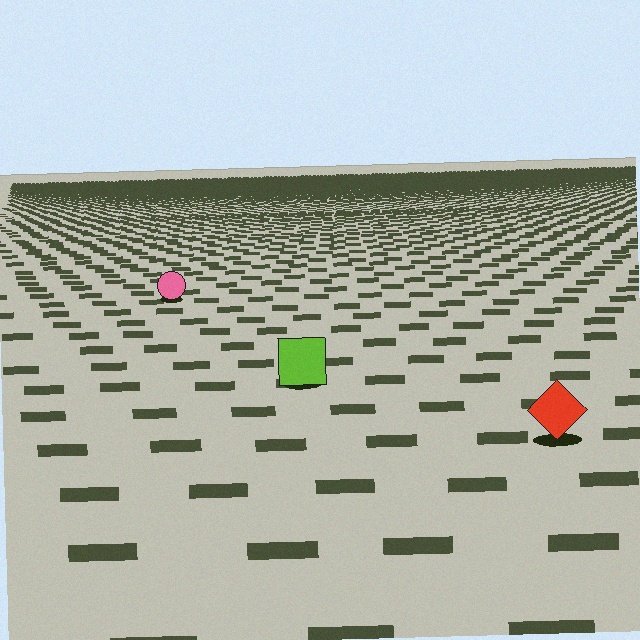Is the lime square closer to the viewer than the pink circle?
Yes. The lime square is closer — you can tell from the texture gradient: the ground texture is coarser near it.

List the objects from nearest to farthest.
From nearest to farthest: the red diamond, the lime square, the pink circle.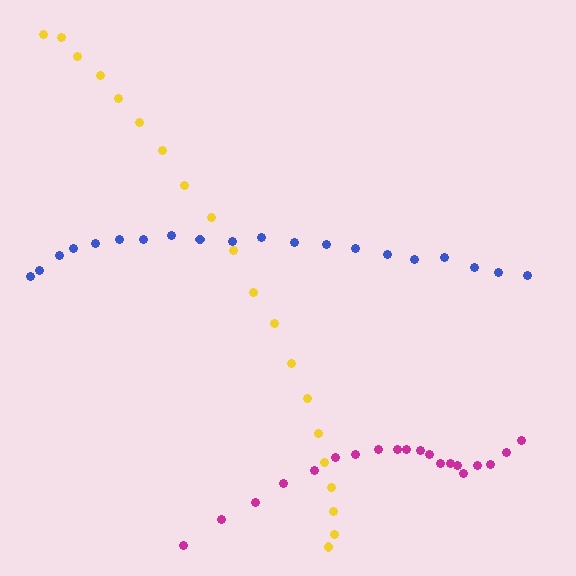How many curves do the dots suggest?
There are 3 distinct paths.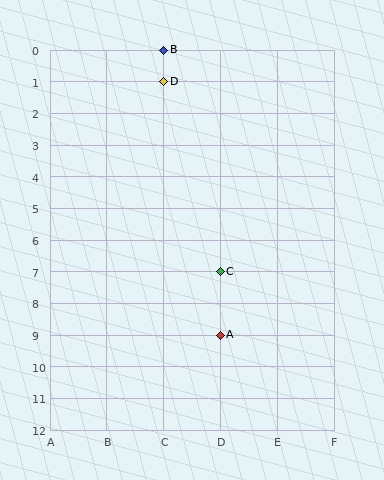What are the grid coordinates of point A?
Point A is at grid coordinates (D, 9).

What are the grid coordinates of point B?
Point B is at grid coordinates (C, 0).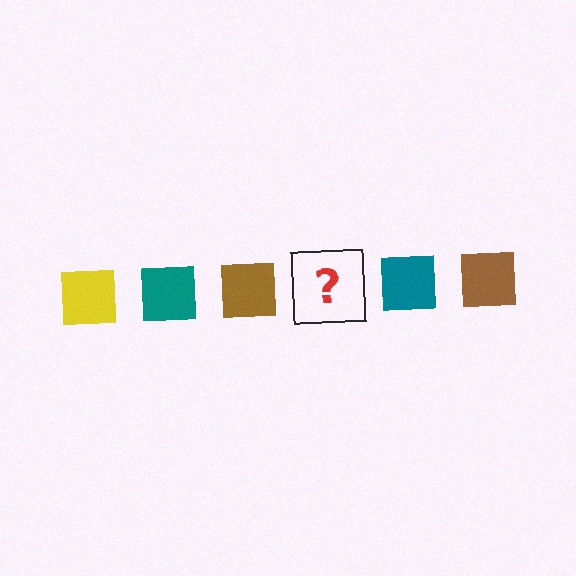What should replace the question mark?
The question mark should be replaced with a yellow square.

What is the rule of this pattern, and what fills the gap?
The rule is that the pattern cycles through yellow, teal, brown squares. The gap should be filled with a yellow square.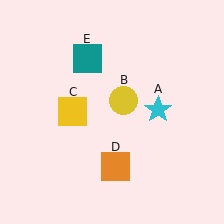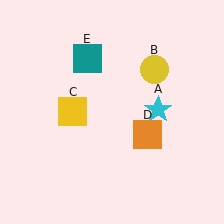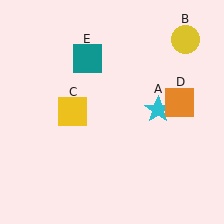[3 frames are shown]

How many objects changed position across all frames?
2 objects changed position: yellow circle (object B), orange square (object D).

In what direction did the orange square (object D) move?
The orange square (object D) moved up and to the right.